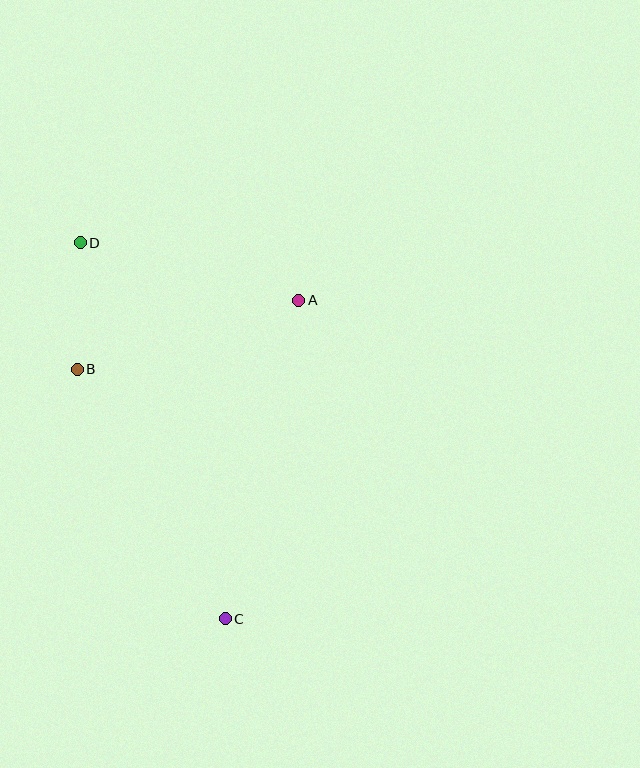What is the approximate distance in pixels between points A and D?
The distance between A and D is approximately 226 pixels.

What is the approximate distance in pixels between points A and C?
The distance between A and C is approximately 327 pixels.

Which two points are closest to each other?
Points B and D are closest to each other.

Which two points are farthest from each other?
Points C and D are farthest from each other.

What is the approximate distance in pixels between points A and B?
The distance between A and B is approximately 232 pixels.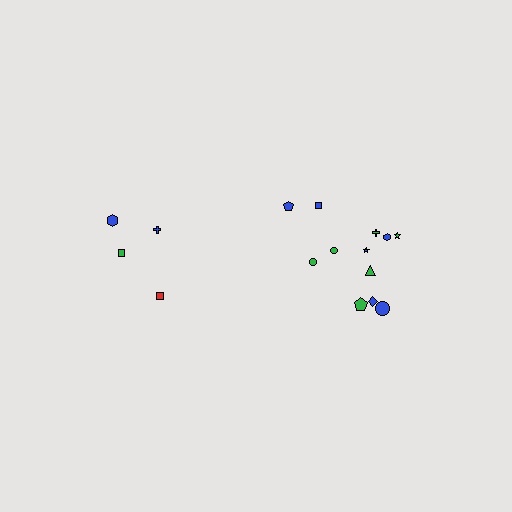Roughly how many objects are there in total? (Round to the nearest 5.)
Roughly 15 objects in total.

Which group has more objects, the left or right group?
The right group.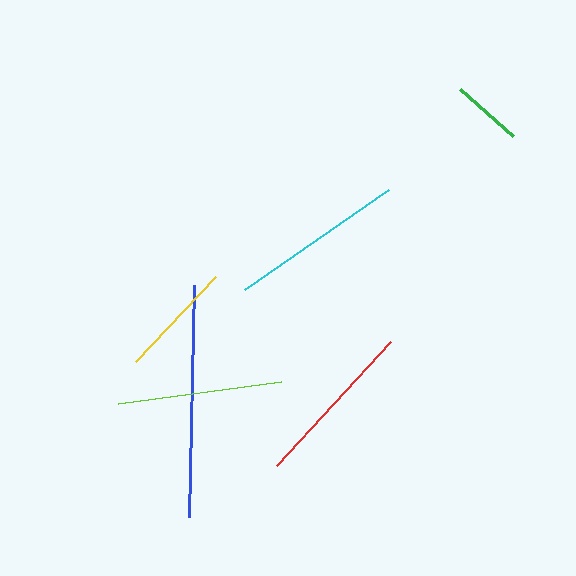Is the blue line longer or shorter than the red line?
The blue line is longer than the red line.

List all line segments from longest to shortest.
From longest to shortest: blue, cyan, red, lime, yellow, green.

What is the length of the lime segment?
The lime segment is approximately 164 pixels long.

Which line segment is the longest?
The blue line is the longest at approximately 232 pixels.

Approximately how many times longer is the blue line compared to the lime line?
The blue line is approximately 1.4 times the length of the lime line.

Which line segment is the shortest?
The green line is the shortest at approximately 71 pixels.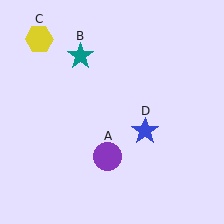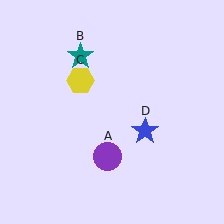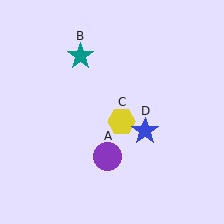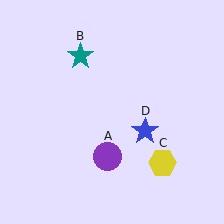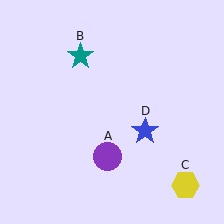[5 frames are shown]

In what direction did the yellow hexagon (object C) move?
The yellow hexagon (object C) moved down and to the right.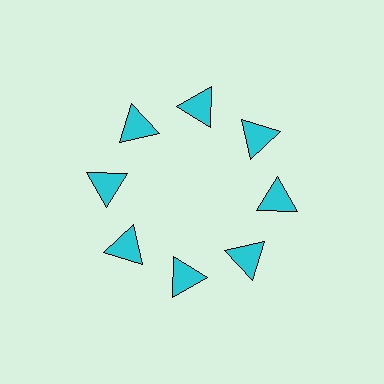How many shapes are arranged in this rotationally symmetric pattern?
There are 8 shapes, arranged in 8 groups of 1.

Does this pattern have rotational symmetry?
Yes, this pattern has 8-fold rotational symmetry. It looks the same after rotating 45 degrees around the center.